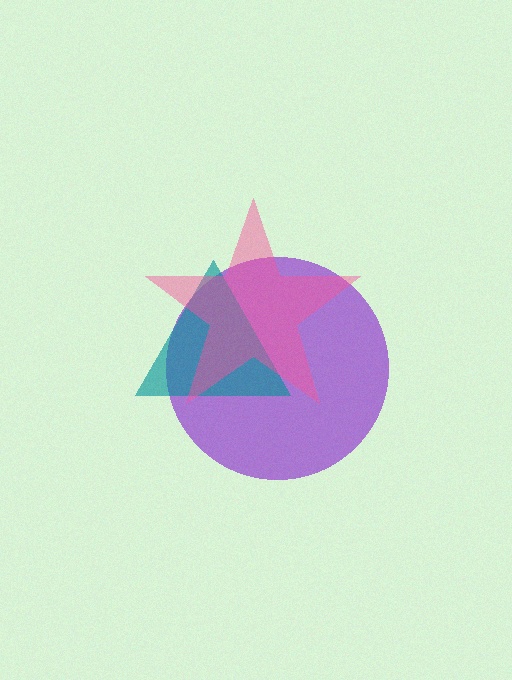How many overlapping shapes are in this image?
There are 3 overlapping shapes in the image.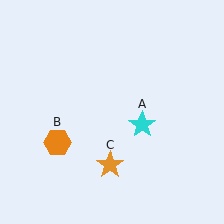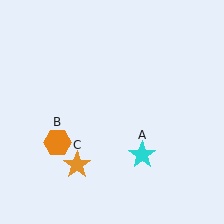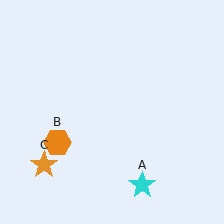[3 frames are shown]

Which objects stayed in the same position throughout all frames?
Orange hexagon (object B) remained stationary.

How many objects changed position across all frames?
2 objects changed position: cyan star (object A), orange star (object C).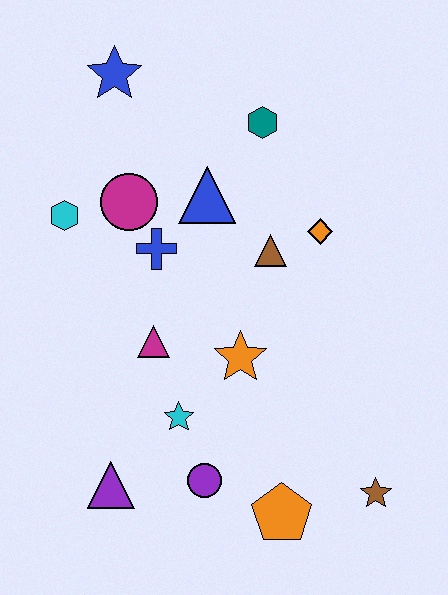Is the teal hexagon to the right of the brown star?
No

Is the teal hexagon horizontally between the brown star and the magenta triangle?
Yes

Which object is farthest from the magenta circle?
The brown star is farthest from the magenta circle.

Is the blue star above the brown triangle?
Yes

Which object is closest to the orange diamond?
The brown triangle is closest to the orange diamond.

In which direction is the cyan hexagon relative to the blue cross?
The cyan hexagon is to the left of the blue cross.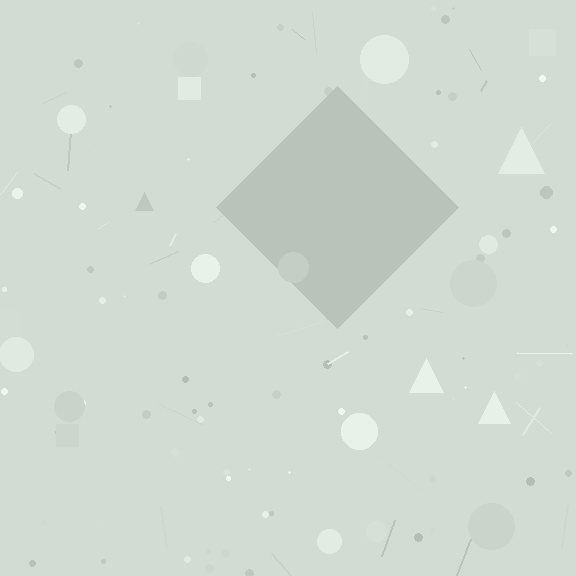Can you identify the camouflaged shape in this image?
The camouflaged shape is a diamond.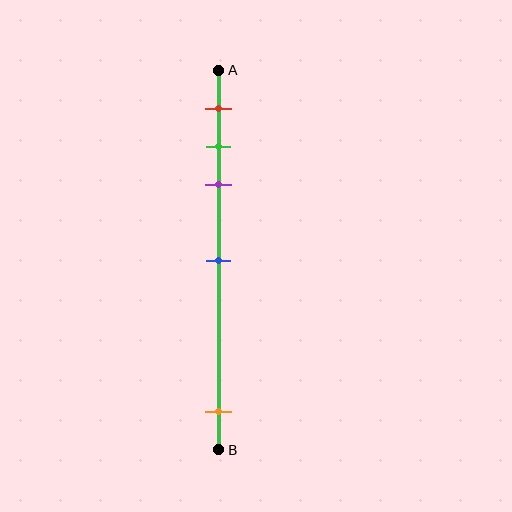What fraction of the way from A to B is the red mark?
The red mark is approximately 10% (0.1) of the way from A to B.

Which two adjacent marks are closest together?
The green and purple marks are the closest adjacent pair.